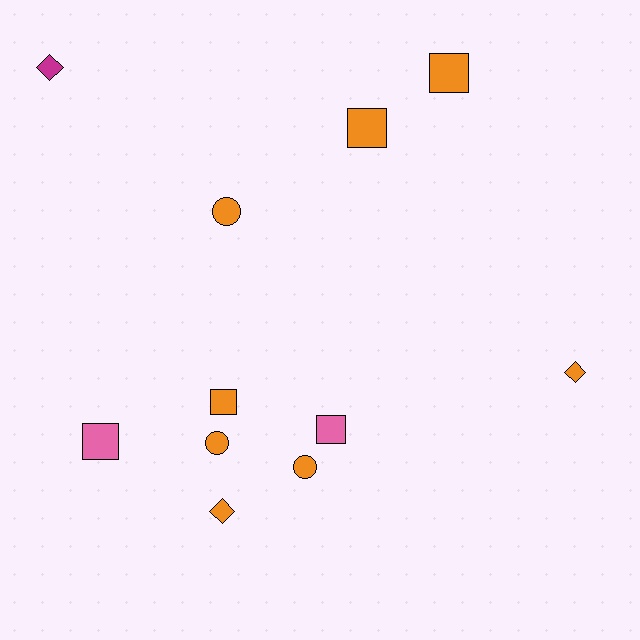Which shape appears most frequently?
Square, with 5 objects.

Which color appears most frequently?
Orange, with 8 objects.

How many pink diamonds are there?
There are no pink diamonds.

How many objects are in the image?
There are 11 objects.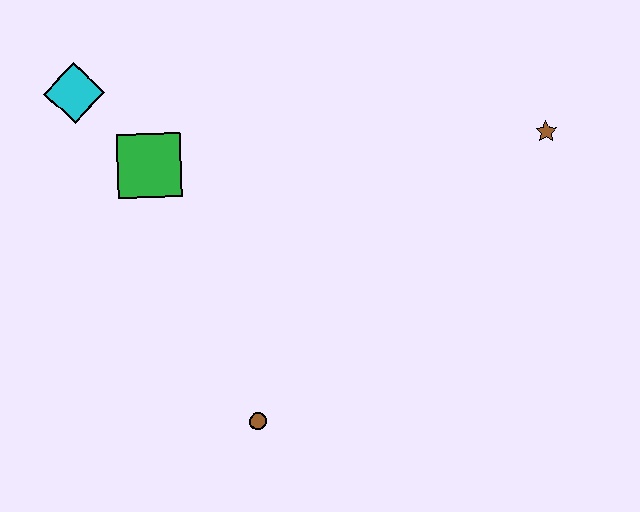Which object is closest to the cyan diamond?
The green square is closest to the cyan diamond.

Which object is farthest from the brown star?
The cyan diamond is farthest from the brown star.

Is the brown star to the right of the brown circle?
Yes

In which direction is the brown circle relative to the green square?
The brown circle is below the green square.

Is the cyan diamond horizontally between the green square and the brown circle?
No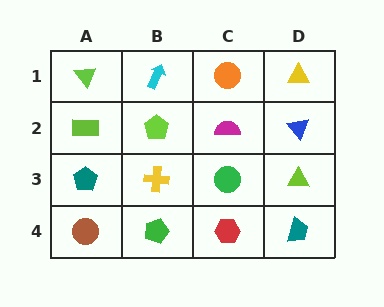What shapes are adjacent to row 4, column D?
A lime triangle (row 3, column D), a red hexagon (row 4, column C).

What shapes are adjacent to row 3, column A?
A lime rectangle (row 2, column A), a brown circle (row 4, column A), a yellow cross (row 3, column B).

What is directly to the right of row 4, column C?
A teal trapezoid.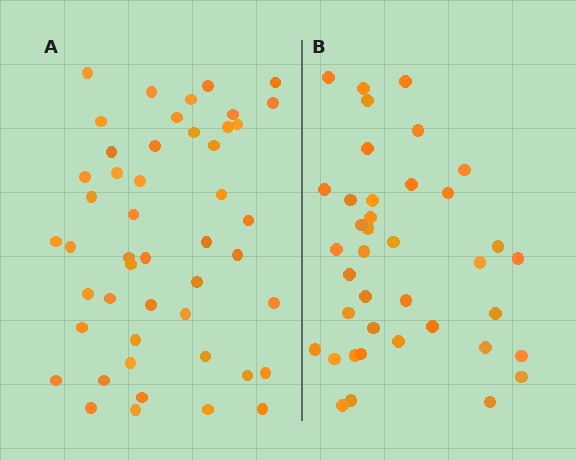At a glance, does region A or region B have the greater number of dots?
Region A (the left region) has more dots.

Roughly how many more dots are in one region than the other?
Region A has roughly 8 or so more dots than region B.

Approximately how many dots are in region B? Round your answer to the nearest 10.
About 40 dots. (The exact count is 39, which rounds to 40.)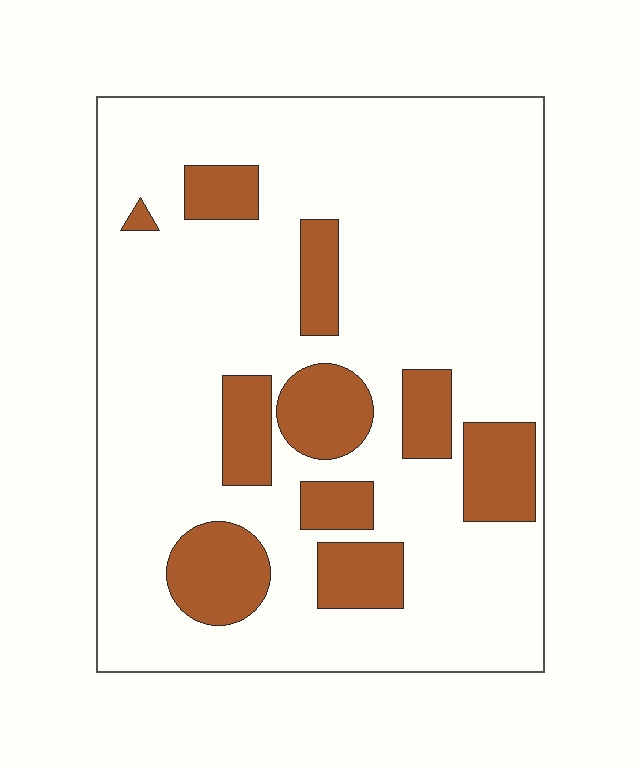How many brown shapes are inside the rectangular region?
10.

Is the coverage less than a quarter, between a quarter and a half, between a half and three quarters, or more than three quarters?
Less than a quarter.